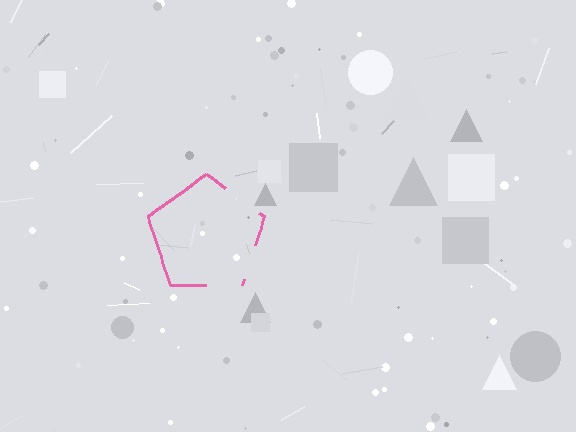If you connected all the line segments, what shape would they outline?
They would outline a pentagon.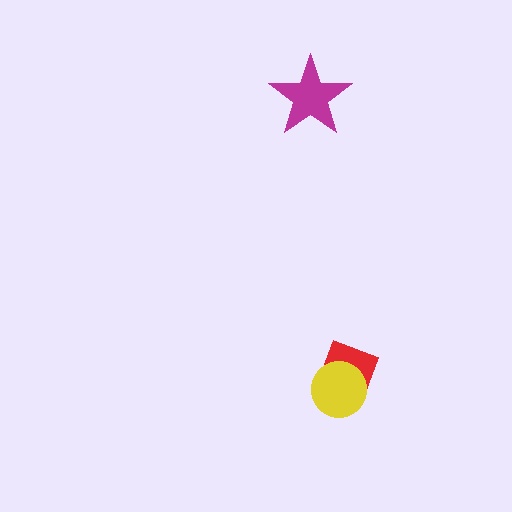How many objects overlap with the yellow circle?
1 object overlaps with the yellow circle.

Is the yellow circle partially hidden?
No, no other shape covers it.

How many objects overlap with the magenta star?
0 objects overlap with the magenta star.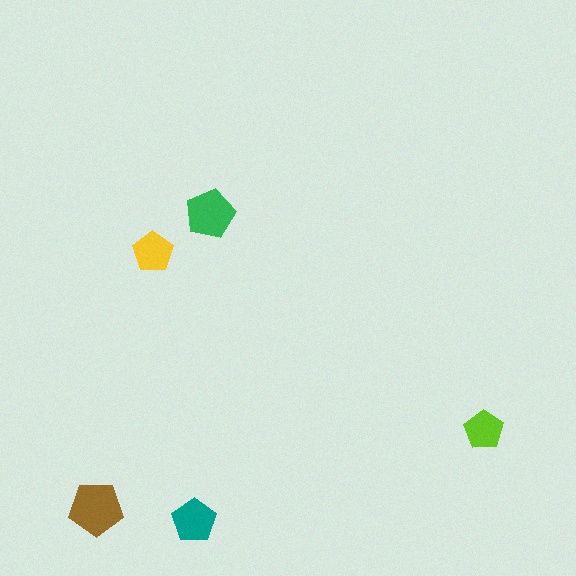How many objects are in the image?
There are 5 objects in the image.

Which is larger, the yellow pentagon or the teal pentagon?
The teal one.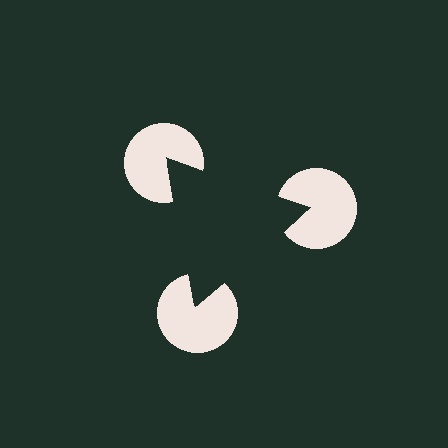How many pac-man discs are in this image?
There are 3 — one at each vertex of the illusory triangle.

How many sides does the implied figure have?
3 sides.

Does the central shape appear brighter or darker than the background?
It typically appears slightly darker than the background, even though no actual brightness change is drawn.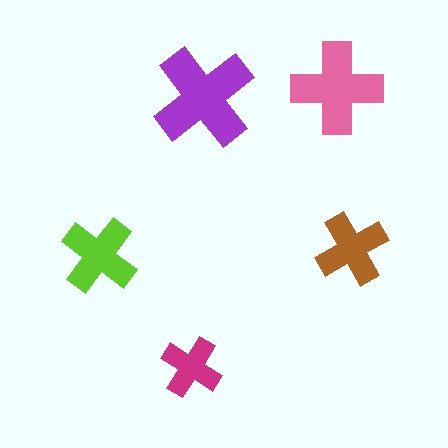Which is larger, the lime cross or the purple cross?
The purple one.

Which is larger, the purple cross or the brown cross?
The purple one.